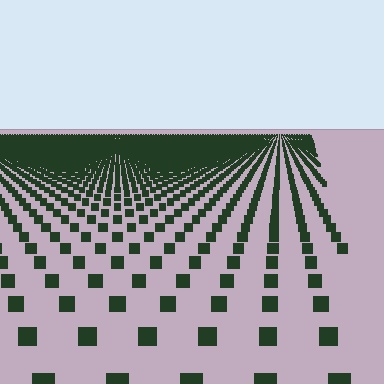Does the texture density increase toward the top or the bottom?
Density increases toward the top.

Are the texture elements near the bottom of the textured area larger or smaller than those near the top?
Larger. Near the bottom, elements are closer to the viewer and appear at a bigger on-screen size.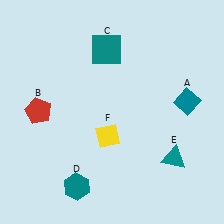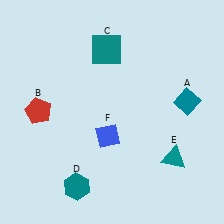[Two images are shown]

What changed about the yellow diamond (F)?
In Image 1, F is yellow. In Image 2, it changed to blue.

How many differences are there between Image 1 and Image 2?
There is 1 difference between the two images.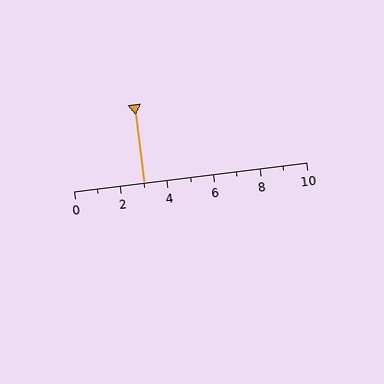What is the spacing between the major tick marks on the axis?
The major ticks are spaced 2 apart.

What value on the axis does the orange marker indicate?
The marker indicates approximately 3.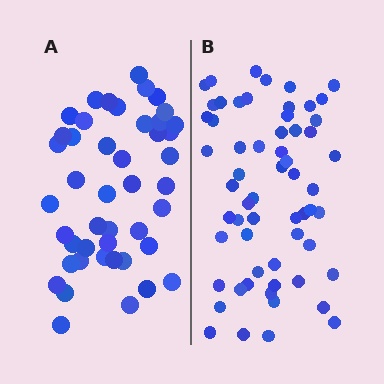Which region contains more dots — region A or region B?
Region B (the right region) has more dots.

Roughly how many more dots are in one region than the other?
Region B has approximately 15 more dots than region A.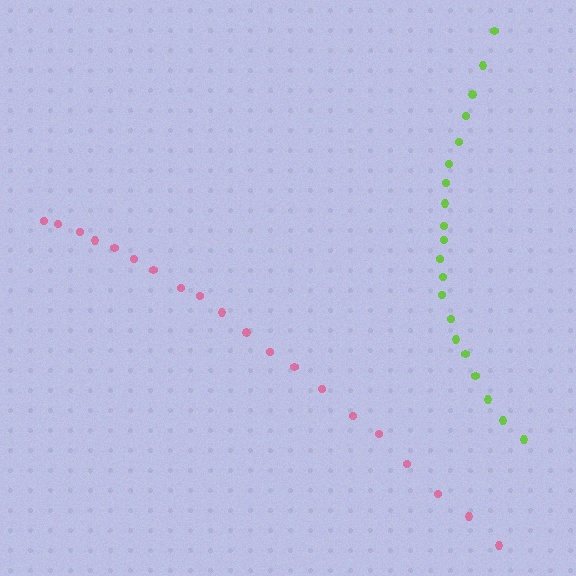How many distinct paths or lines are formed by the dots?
There are 2 distinct paths.